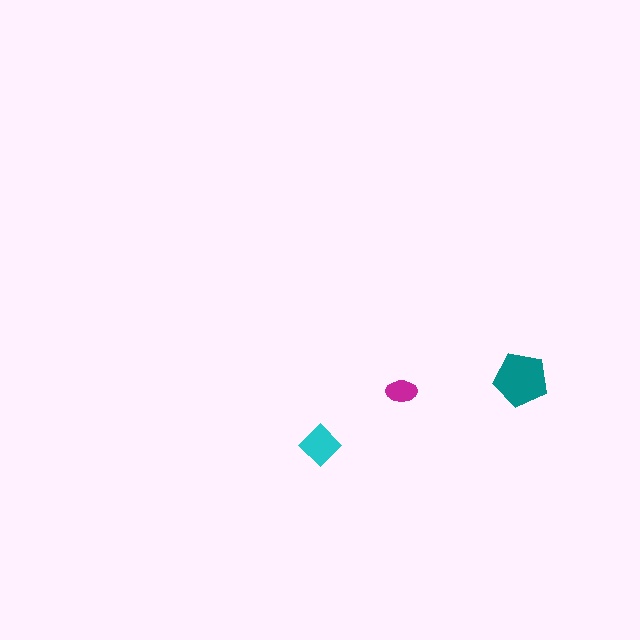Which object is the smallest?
The magenta ellipse.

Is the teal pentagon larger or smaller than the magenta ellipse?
Larger.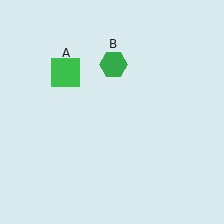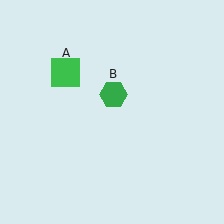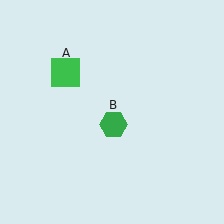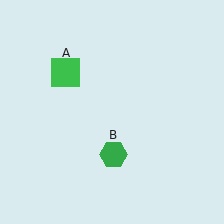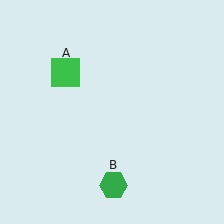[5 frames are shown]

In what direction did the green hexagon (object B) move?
The green hexagon (object B) moved down.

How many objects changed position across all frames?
1 object changed position: green hexagon (object B).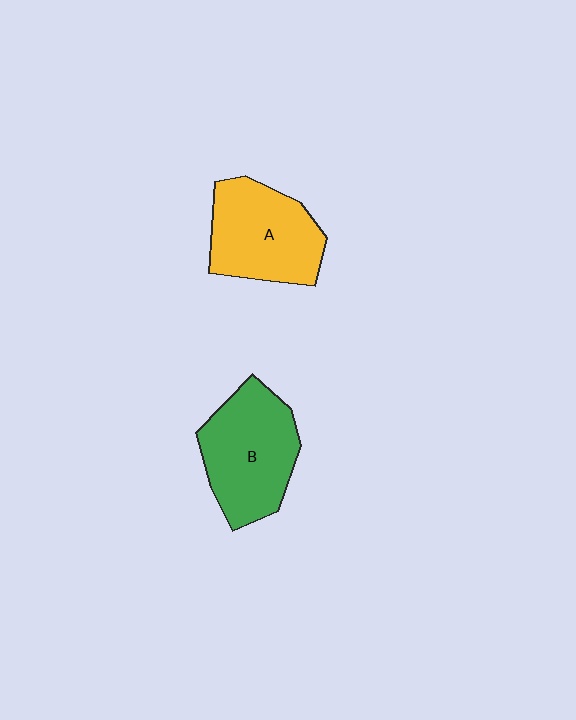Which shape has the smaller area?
Shape A (yellow).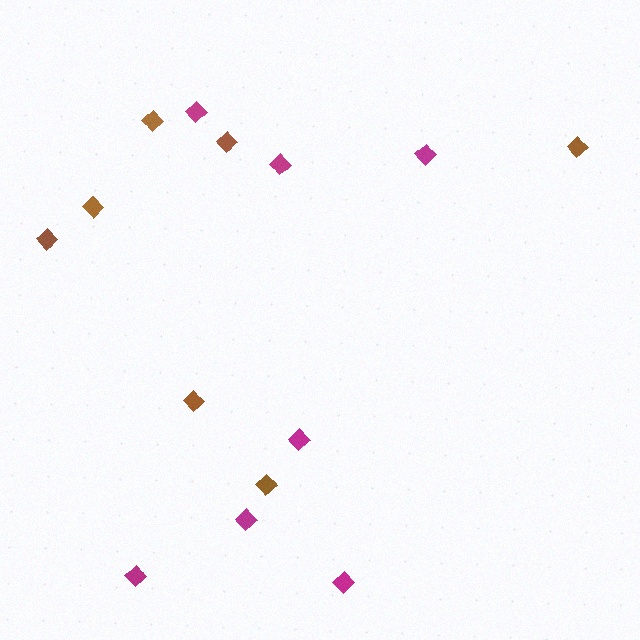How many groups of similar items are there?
There are 2 groups: one group of magenta diamonds (7) and one group of brown diamonds (7).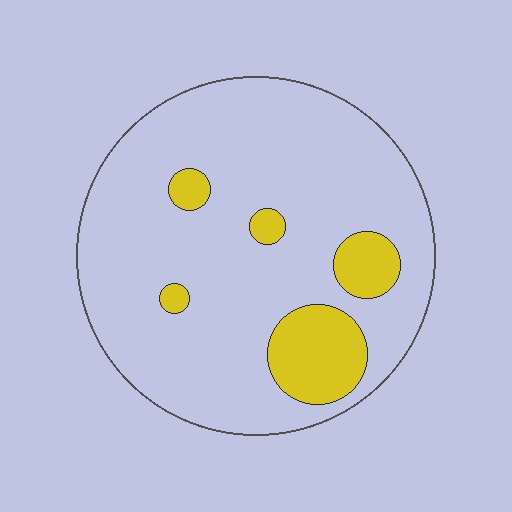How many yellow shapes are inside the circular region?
5.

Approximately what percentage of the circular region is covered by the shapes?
Approximately 15%.